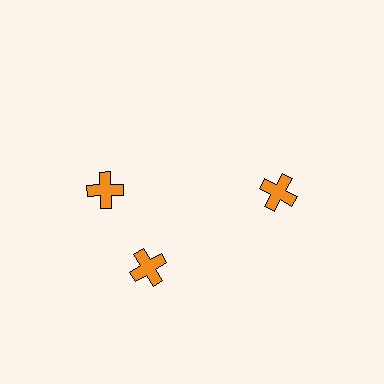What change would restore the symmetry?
The symmetry would be restored by rotating it back into even spacing with its neighbors so that all 3 crosses sit at equal angles and equal distance from the center.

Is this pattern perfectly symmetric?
No. The 3 orange crosses are arranged in a ring, but one element near the 11 o'clock position is rotated out of alignment along the ring, breaking the 3-fold rotational symmetry.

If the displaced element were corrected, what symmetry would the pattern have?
It would have 3-fold rotational symmetry — the pattern would map onto itself every 120 degrees.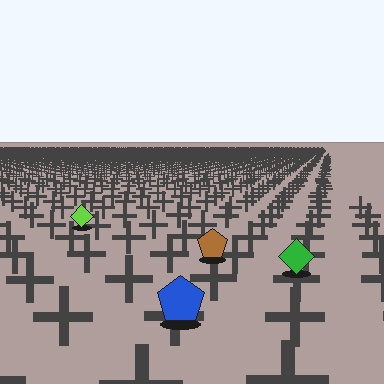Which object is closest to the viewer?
The blue pentagon is closest. The texture marks near it are larger and more spread out.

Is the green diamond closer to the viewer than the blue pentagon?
No. The blue pentagon is closer — you can tell from the texture gradient: the ground texture is coarser near it.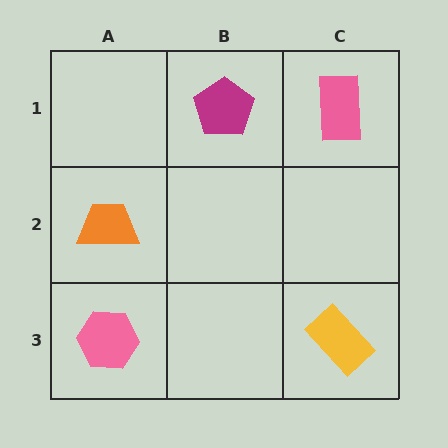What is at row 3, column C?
A yellow rectangle.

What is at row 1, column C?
A pink rectangle.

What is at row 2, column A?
An orange trapezoid.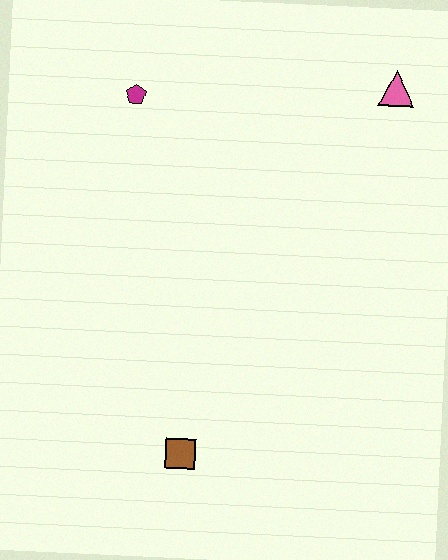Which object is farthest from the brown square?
The pink triangle is farthest from the brown square.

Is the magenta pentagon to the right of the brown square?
No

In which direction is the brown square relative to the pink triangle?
The brown square is below the pink triangle.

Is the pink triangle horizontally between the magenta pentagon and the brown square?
No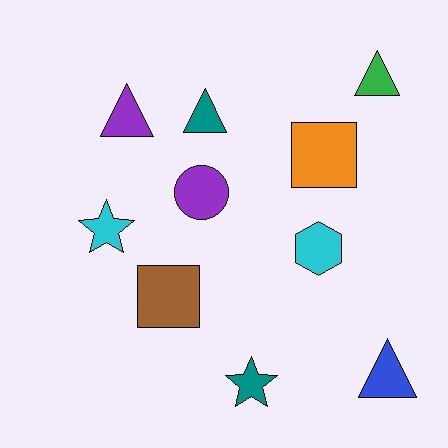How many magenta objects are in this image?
There are no magenta objects.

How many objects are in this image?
There are 10 objects.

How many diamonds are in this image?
There are no diamonds.